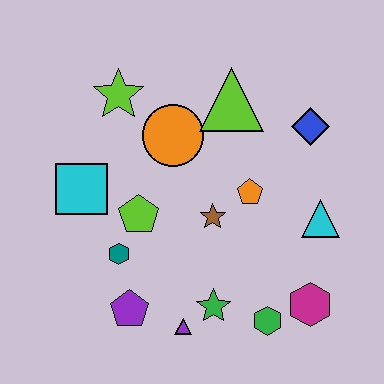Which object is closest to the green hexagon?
The magenta hexagon is closest to the green hexagon.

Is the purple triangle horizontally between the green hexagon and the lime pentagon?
Yes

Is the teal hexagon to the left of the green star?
Yes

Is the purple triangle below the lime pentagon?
Yes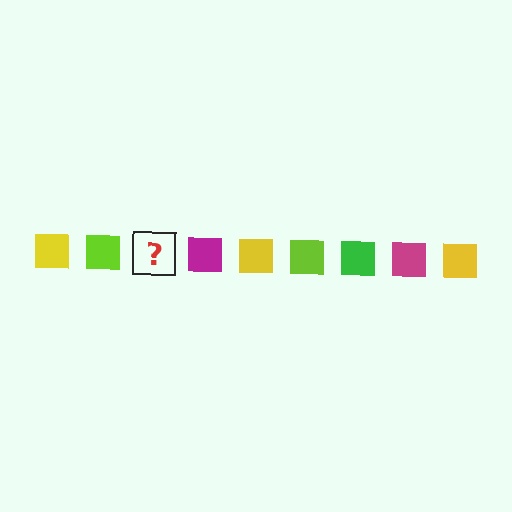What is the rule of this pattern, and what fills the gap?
The rule is that the pattern cycles through yellow, lime, green, magenta squares. The gap should be filled with a green square.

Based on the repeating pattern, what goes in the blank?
The blank should be a green square.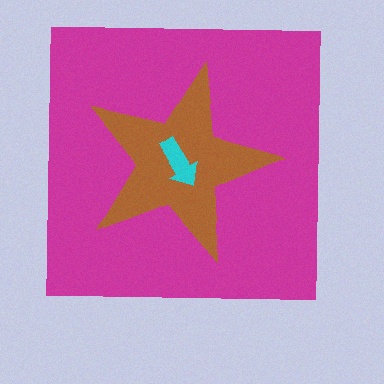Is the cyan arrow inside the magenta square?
Yes.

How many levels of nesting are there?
3.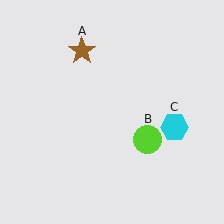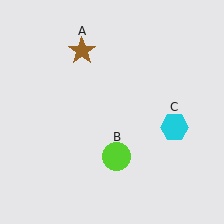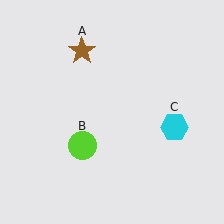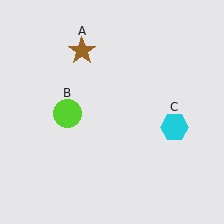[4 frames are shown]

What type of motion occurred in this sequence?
The lime circle (object B) rotated clockwise around the center of the scene.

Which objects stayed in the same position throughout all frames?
Brown star (object A) and cyan hexagon (object C) remained stationary.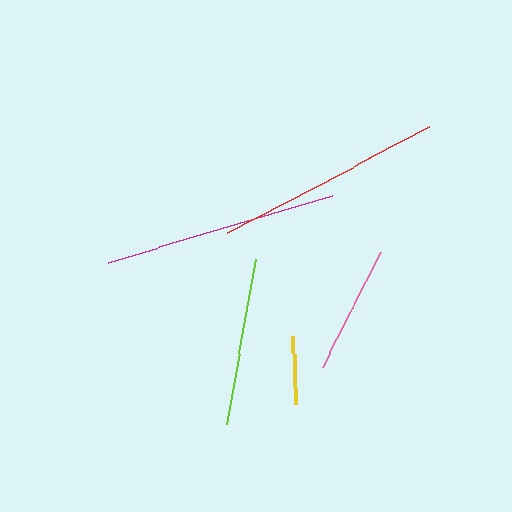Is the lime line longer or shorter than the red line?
The red line is longer than the lime line.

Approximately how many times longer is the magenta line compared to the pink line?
The magenta line is approximately 1.8 times the length of the pink line.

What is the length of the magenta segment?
The magenta segment is approximately 233 pixels long.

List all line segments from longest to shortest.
From longest to shortest: magenta, red, lime, pink, yellow.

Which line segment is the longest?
The magenta line is the longest at approximately 233 pixels.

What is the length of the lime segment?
The lime segment is approximately 168 pixels long.